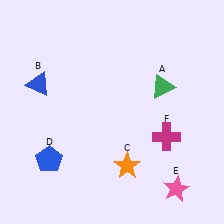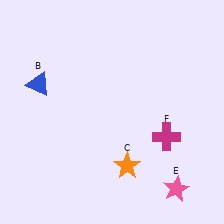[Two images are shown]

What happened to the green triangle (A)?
The green triangle (A) was removed in Image 2. It was in the top-right area of Image 1.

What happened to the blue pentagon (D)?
The blue pentagon (D) was removed in Image 2. It was in the bottom-left area of Image 1.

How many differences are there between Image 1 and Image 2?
There are 2 differences between the two images.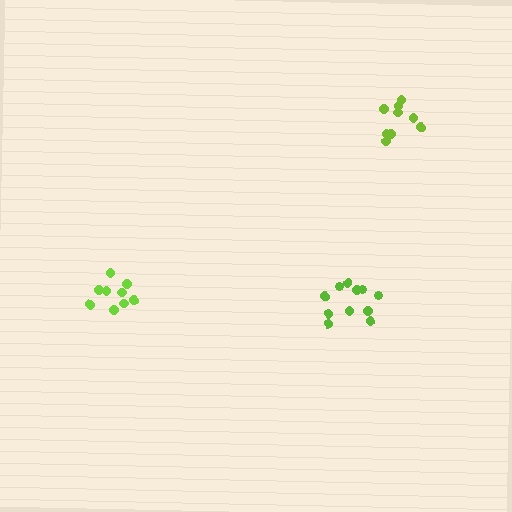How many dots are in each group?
Group 1: 9 dots, Group 2: 11 dots, Group 3: 9 dots (29 total).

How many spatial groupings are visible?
There are 3 spatial groupings.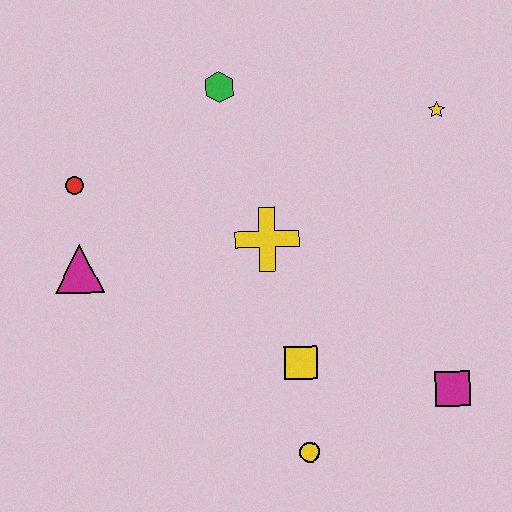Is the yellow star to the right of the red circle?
Yes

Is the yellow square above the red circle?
No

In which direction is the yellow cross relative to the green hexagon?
The yellow cross is below the green hexagon.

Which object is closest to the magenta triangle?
The red circle is closest to the magenta triangle.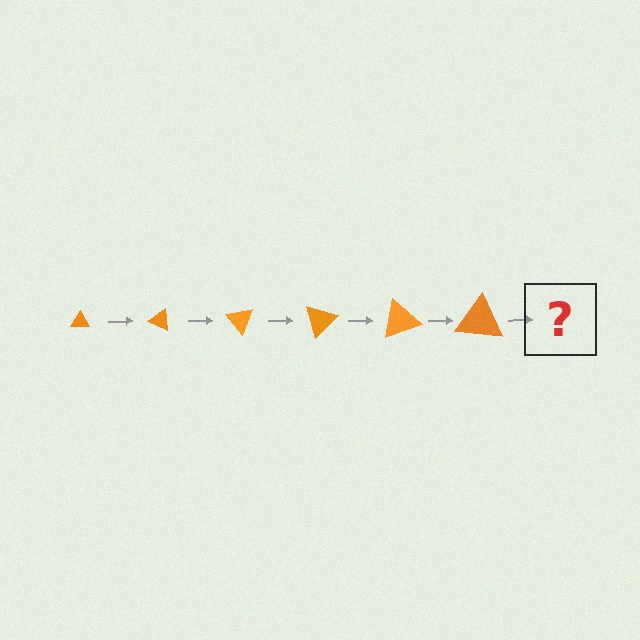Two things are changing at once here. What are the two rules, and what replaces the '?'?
The two rules are that the triangle grows larger each step and it rotates 25 degrees each step. The '?' should be a triangle, larger than the previous one and rotated 150 degrees from the start.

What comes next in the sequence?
The next element should be a triangle, larger than the previous one and rotated 150 degrees from the start.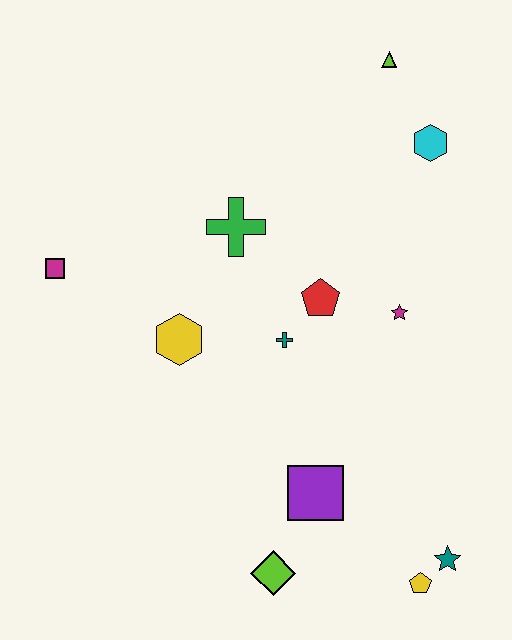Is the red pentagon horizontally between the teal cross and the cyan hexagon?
Yes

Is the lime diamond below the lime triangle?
Yes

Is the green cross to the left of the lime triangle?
Yes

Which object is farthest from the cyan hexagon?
The lime diamond is farthest from the cyan hexagon.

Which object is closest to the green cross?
The red pentagon is closest to the green cross.